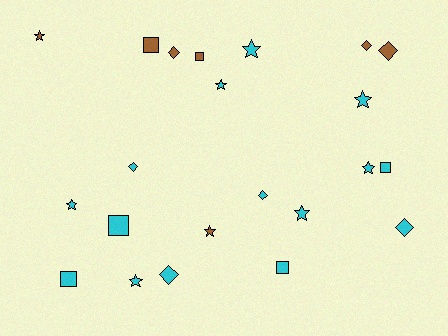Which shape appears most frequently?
Star, with 9 objects.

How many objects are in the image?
There are 22 objects.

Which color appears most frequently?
Cyan, with 15 objects.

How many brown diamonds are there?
There are 3 brown diamonds.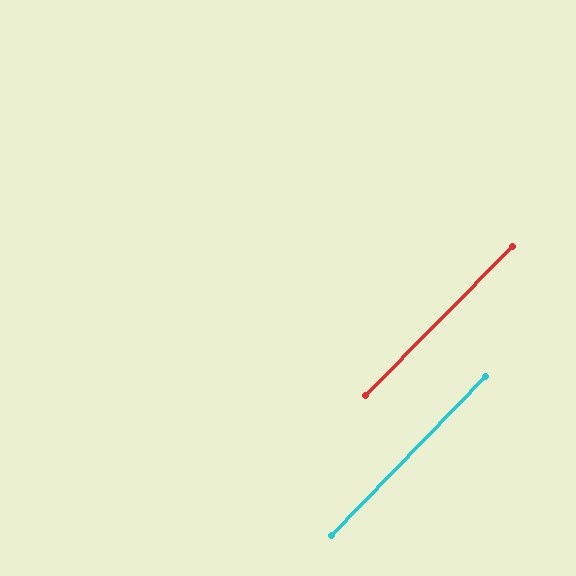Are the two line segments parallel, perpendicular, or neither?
Parallel — their directions differ by only 0.7°.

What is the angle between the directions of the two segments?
Approximately 1 degree.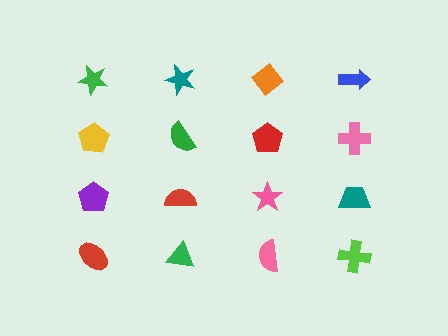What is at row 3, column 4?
A teal trapezoid.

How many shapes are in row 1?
4 shapes.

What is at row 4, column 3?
A pink semicircle.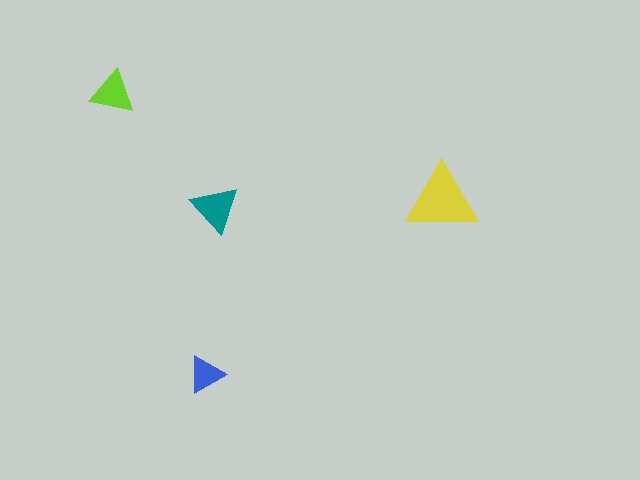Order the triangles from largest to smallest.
the yellow one, the teal one, the lime one, the blue one.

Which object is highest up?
The lime triangle is topmost.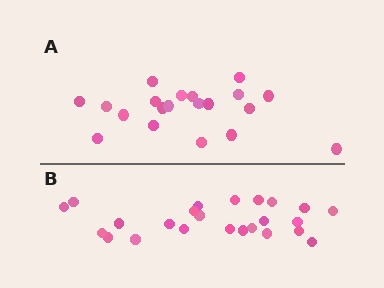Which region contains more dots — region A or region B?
Region B (the bottom region) has more dots.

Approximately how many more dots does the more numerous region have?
Region B has about 4 more dots than region A.